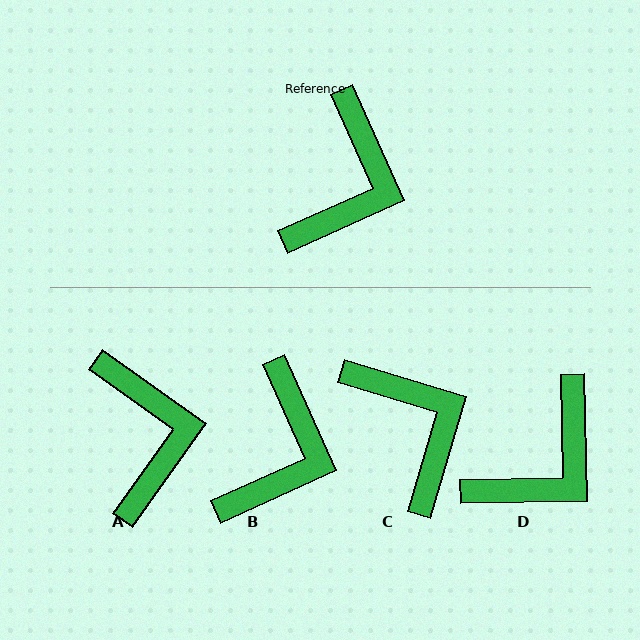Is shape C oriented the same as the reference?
No, it is off by about 49 degrees.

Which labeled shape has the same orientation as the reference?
B.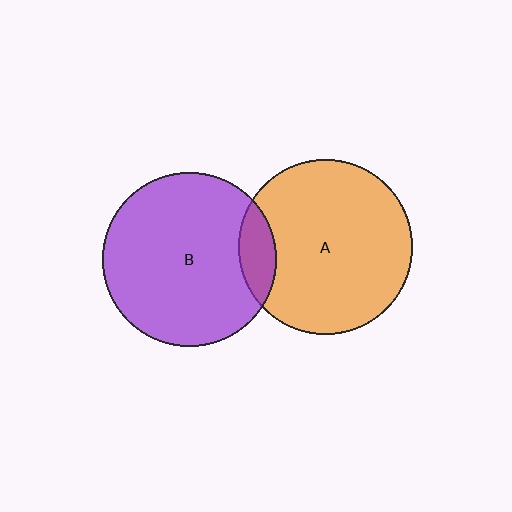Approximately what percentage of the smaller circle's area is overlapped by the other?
Approximately 10%.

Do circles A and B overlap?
Yes.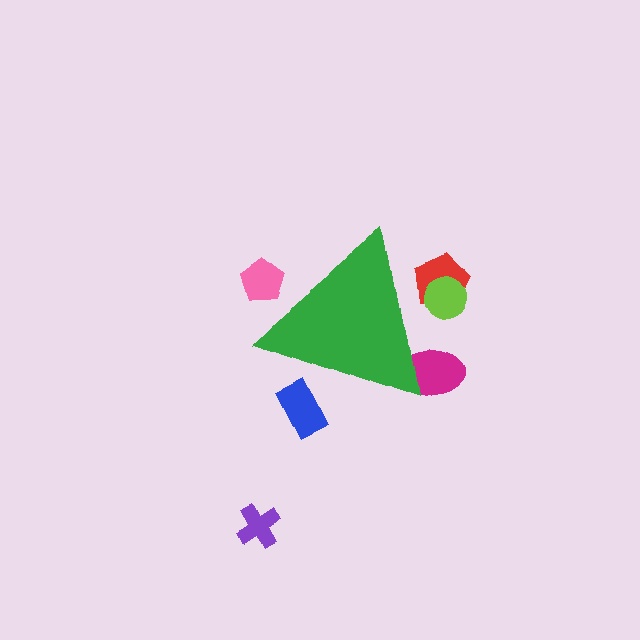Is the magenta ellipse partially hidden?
Yes, the magenta ellipse is partially hidden behind the green triangle.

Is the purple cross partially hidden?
No, the purple cross is fully visible.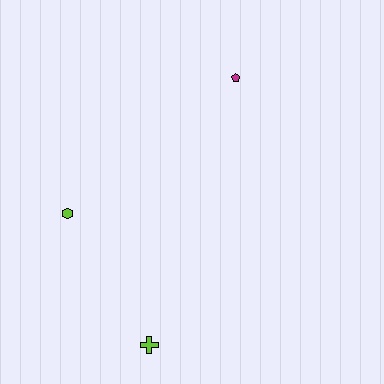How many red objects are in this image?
There are no red objects.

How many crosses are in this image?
There is 1 cross.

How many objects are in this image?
There are 3 objects.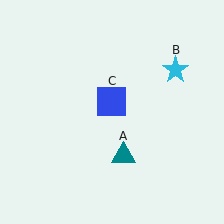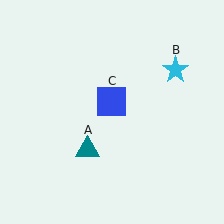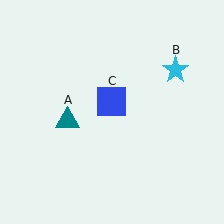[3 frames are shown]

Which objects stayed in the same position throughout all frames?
Cyan star (object B) and blue square (object C) remained stationary.